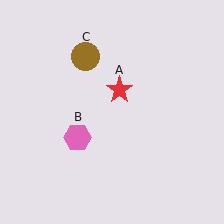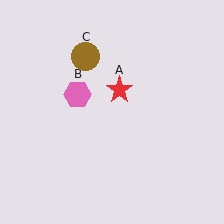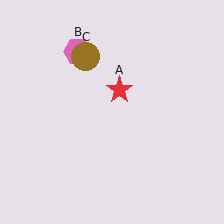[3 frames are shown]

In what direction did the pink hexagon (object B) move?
The pink hexagon (object B) moved up.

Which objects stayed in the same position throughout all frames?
Red star (object A) and brown circle (object C) remained stationary.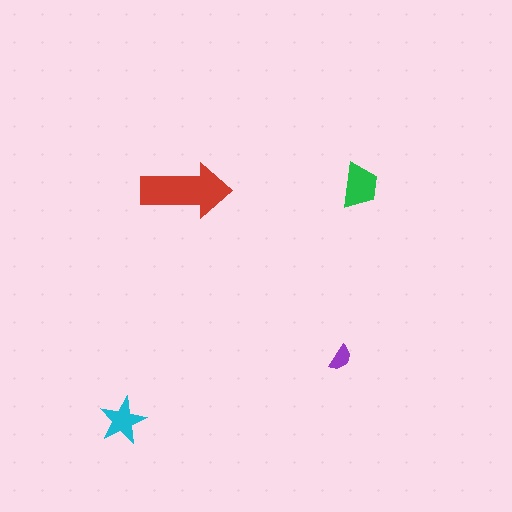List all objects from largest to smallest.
The red arrow, the green trapezoid, the cyan star, the purple semicircle.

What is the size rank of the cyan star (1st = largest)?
3rd.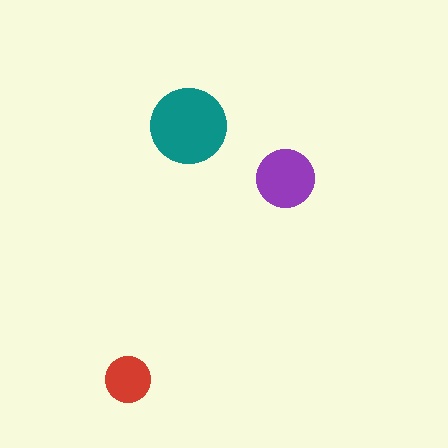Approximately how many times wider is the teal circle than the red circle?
About 1.5 times wider.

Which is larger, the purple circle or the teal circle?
The teal one.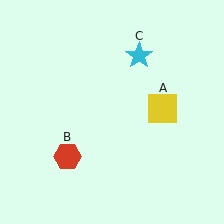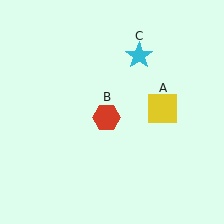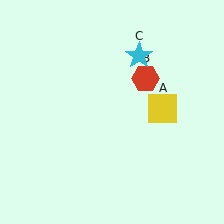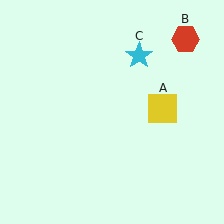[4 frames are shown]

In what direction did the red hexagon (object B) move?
The red hexagon (object B) moved up and to the right.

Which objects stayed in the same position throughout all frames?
Yellow square (object A) and cyan star (object C) remained stationary.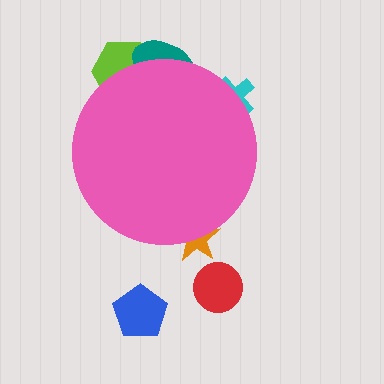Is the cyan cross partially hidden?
Yes, the cyan cross is partially hidden behind the pink circle.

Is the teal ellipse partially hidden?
Yes, the teal ellipse is partially hidden behind the pink circle.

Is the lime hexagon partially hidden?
Yes, the lime hexagon is partially hidden behind the pink circle.